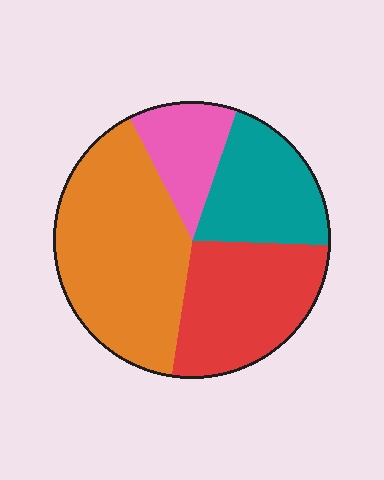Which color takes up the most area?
Orange, at roughly 40%.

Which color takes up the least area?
Pink, at roughly 15%.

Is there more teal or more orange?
Orange.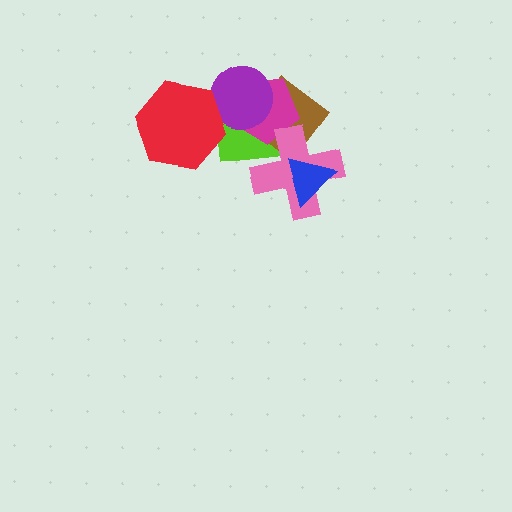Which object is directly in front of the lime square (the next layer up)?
The brown diamond is directly in front of the lime square.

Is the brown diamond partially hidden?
Yes, it is partially covered by another shape.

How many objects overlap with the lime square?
5 objects overlap with the lime square.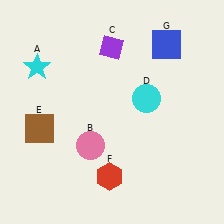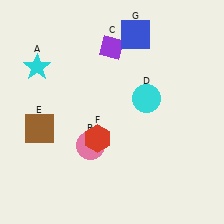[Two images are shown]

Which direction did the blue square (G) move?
The blue square (G) moved left.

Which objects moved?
The objects that moved are: the red hexagon (F), the blue square (G).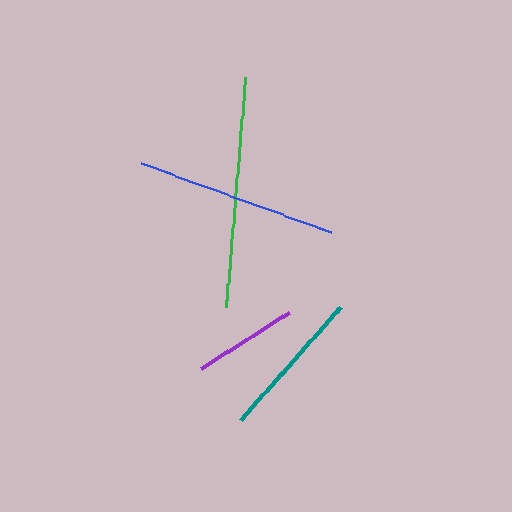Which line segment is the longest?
The green line is the longest at approximately 232 pixels.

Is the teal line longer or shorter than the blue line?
The blue line is longer than the teal line.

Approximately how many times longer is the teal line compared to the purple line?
The teal line is approximately 1.4 times the length of the purple line.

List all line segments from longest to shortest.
From longest to shortest: green, blue, teal, purple.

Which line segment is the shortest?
The purple line is the shortest at approximately 105 pixels.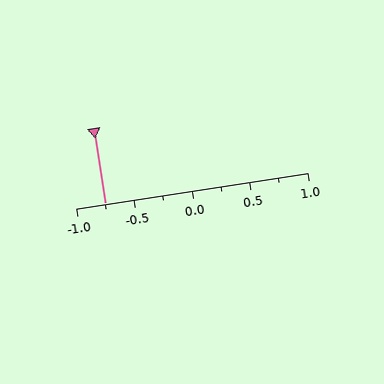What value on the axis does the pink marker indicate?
The marker indicates approximately -0.75.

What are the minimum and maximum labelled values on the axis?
The axis runs from -1.0 to 1.0.